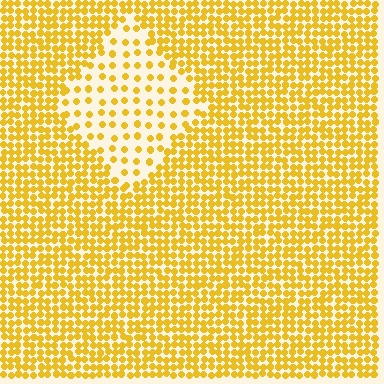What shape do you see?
I see a diamond.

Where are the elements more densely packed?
The elements are more densely packed outside the diamond boundary.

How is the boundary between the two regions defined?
The boundary is defined by a change in element density (approximately 2.6x ratio). All elements are the same color, size, and shape.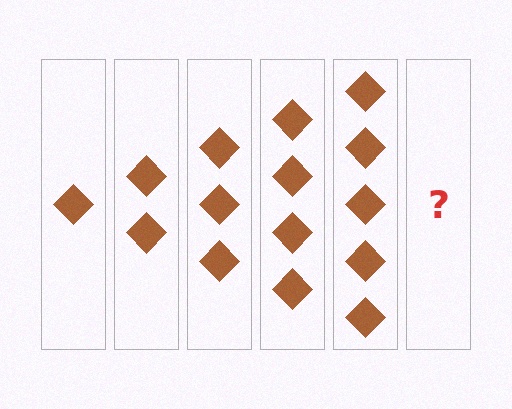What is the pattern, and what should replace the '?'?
The pattern is that each step adds one more diamond. The '?' should be 6 diamonds.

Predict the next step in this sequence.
The next step is 6 diamonds.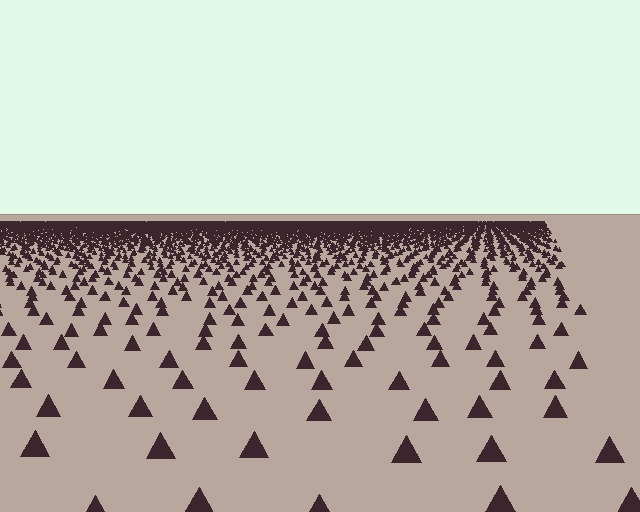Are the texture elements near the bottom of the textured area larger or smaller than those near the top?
Larger. Near the bottom, elements are closer to the viewer and appear at a bigger on-screen size.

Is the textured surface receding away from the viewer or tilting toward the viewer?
The surface is receding away from the viewer. Texture elements get smaller and denser toward the top.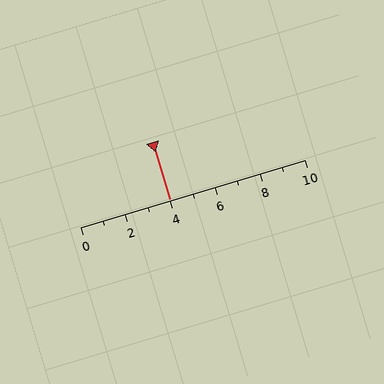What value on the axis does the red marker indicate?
The marker indicates approximately 4.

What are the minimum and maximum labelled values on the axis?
The axis runs from 0 to 10.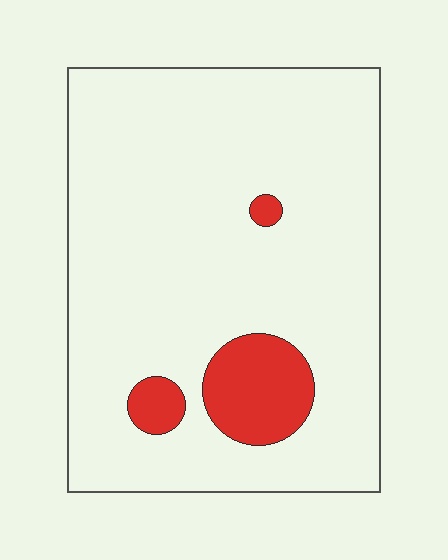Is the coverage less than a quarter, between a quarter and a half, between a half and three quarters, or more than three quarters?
Less than a quarter.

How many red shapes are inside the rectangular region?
3.